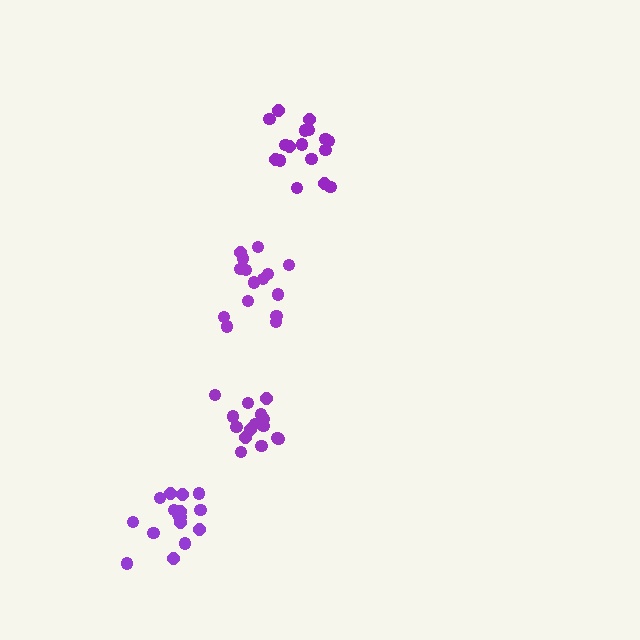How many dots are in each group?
Group 1: 15 dots, Group 2: 17 dots, Group 3: 16 dots, Group 4: 15 dots (63 total).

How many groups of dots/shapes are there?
There are 4 groups.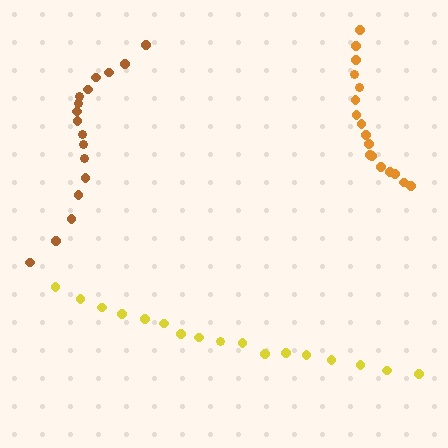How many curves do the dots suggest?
There are 3 distinct paths.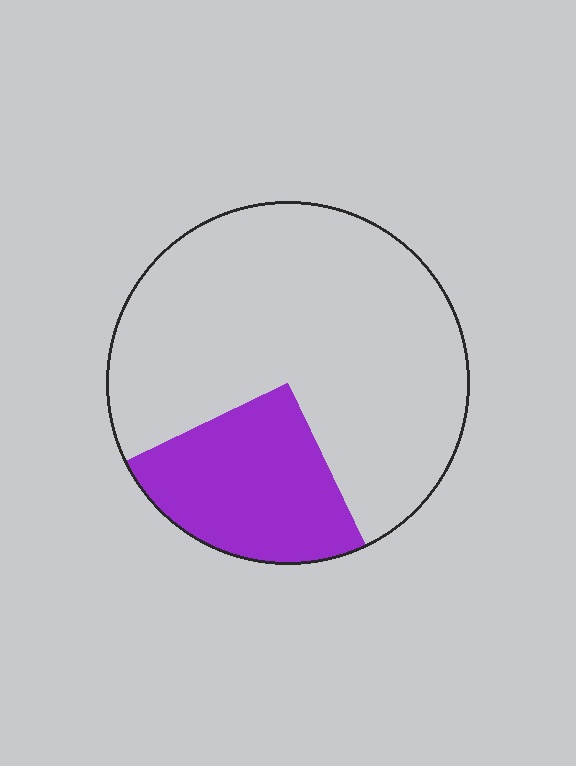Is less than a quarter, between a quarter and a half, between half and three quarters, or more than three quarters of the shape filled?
Between a quarter and a half.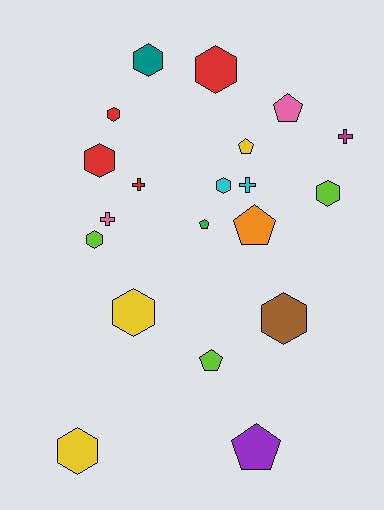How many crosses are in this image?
There are 4 crosses.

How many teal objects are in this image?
There is 1 teal object.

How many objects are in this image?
There are 20 objects.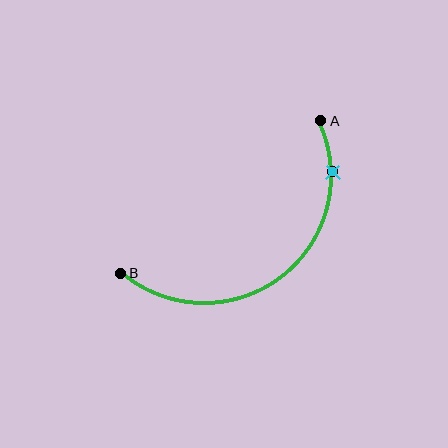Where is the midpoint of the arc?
The arc midpoint is the point on the curve farthest from the straight line joining A and B. It sits below and to the right of that line.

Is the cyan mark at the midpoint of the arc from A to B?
No. The cyan mark lies on the arc but is closer to endpoint A. The arc midpoint would be at the point on the curve equidistant along the arc from both A and B.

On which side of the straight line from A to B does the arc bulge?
The arc bulges below and to the right of the straight line connecting A and B.